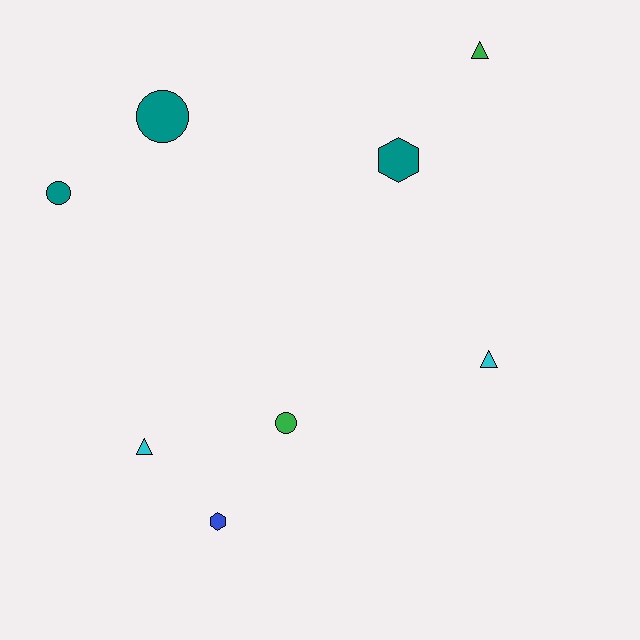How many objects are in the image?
There are 8 objects.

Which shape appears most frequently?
Triangle, with 3 objects.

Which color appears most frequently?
Teal, with 3 objects.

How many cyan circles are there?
There are no cyan circles.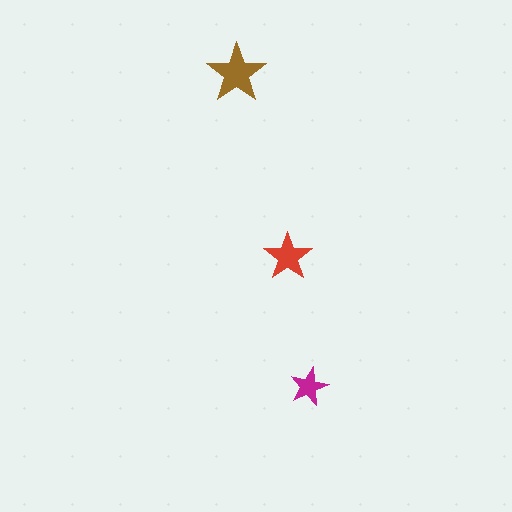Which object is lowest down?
The magenta star is bottommost.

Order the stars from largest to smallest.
the brown one, the red one, the magenta one.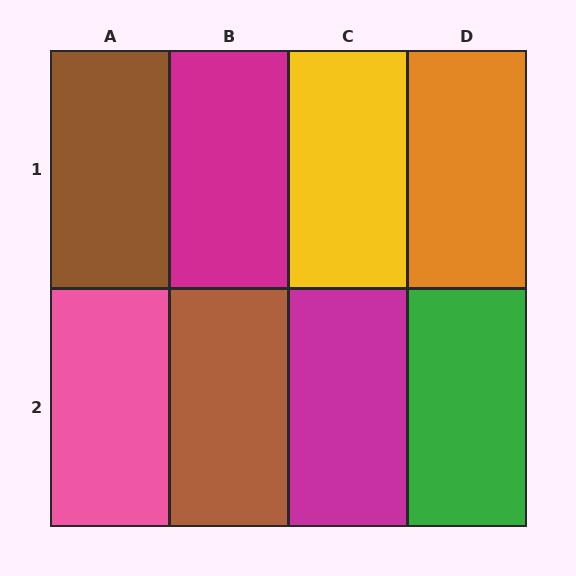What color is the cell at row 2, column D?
Green.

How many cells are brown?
2 cells are brown.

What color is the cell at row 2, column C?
Magenta.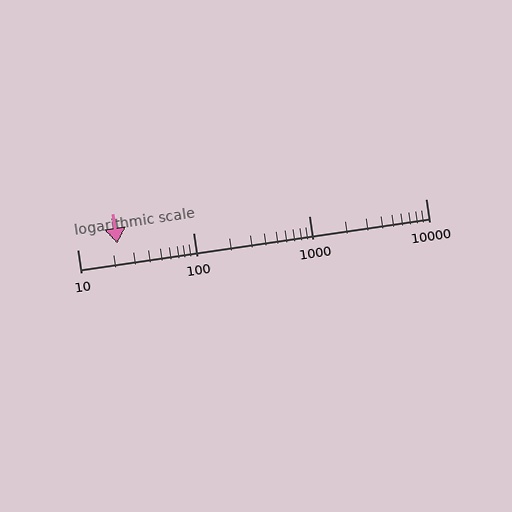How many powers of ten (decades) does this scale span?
The scale spans 3 decades, from 10 to 10000.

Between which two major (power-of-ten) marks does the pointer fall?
The pointer is between 10 and 100.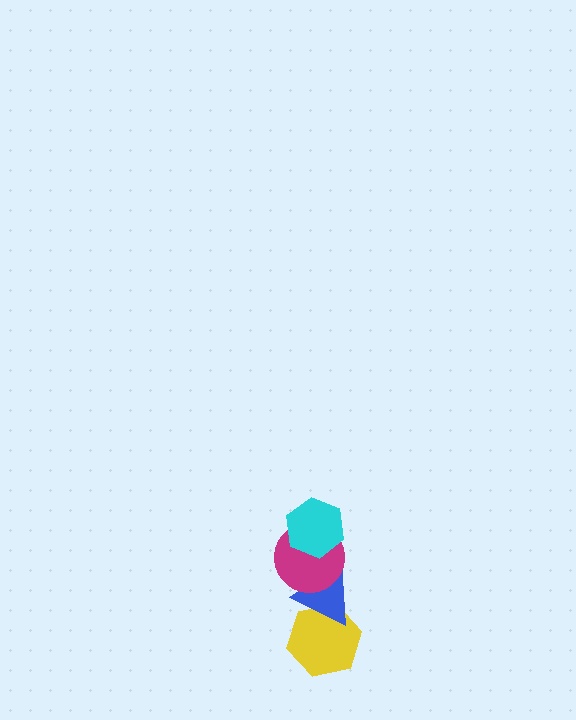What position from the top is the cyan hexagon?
The cyan hexagon is 1st from the top.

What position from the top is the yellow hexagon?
The yellow hexagon is 4th from the top.